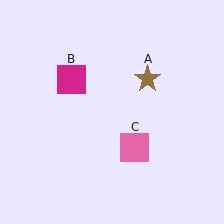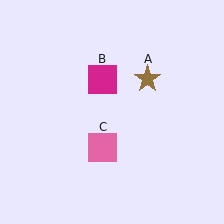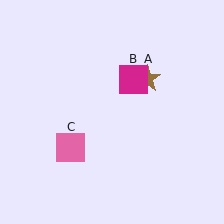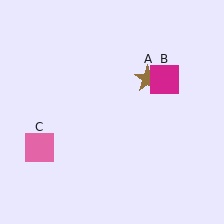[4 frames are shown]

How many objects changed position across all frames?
2 objects changed position: magenta square (object B), pink square (object C).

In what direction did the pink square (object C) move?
The pink square (object C) moved left.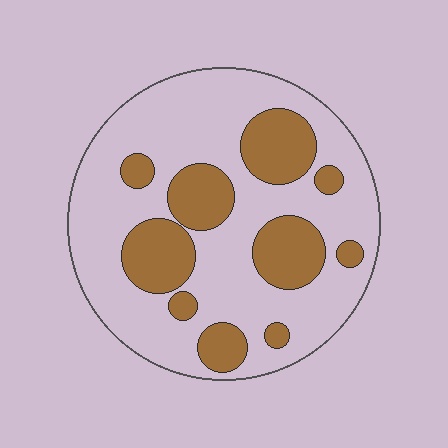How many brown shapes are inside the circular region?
10.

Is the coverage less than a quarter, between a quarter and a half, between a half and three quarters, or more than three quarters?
Between a quarter and a half.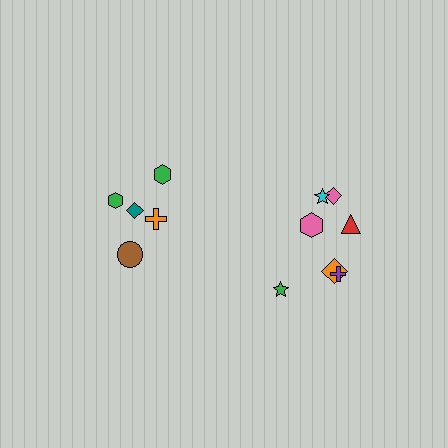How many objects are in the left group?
There are 5 objects.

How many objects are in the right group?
There are 7 objects.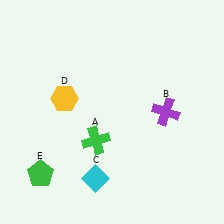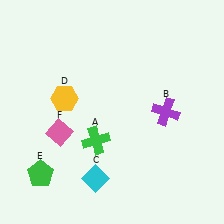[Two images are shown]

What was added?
A pink diamond (F) was added in Image 2.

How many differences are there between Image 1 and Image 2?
There is 1 difference between the two images.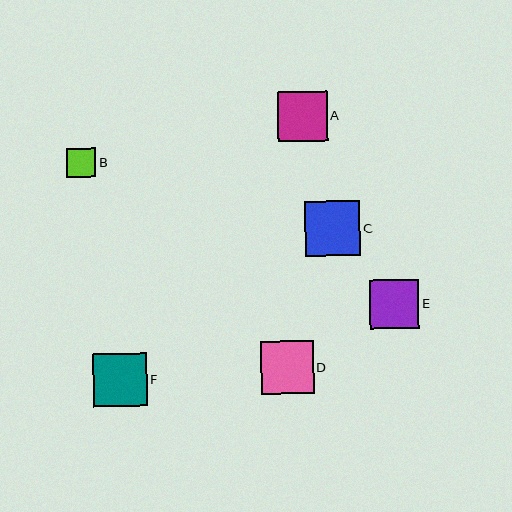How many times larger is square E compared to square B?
Square E is approximately 1.7 times the size of square B.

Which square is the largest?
Square C is the largest with a size of approximately 55 pixels.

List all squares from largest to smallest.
From largest to smallest: C, F, D, A, E, B.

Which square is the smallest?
Square B is the smallest with a size of approximately 29 pixels.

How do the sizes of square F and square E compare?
Square F and square E are approximately the same size.